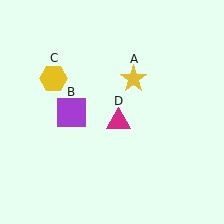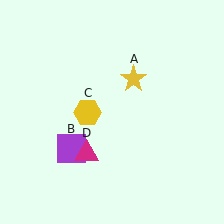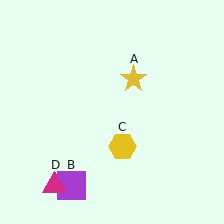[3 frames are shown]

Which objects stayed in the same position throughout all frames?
Yellow star (object A) remained stationary.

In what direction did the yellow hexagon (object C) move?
The yellow hexagon (object C) moved down and to the right.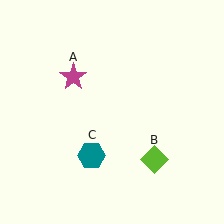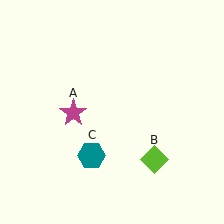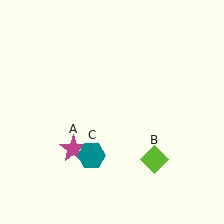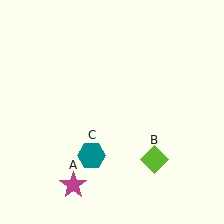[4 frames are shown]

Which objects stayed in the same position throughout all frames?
Lime diamond (object B) and teal hexagon (object C) remained stationary.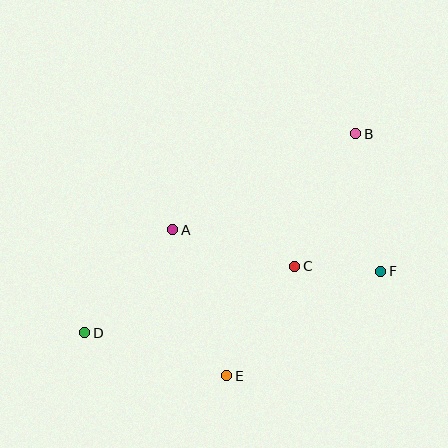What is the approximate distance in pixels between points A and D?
The distance between A and D is approximately 136 pixels.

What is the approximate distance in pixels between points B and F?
The distance between B and F is approximately 140 pixels.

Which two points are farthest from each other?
Points B and D are farthest from each other.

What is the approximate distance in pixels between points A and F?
The distance between A and F is approximately 212 pixels.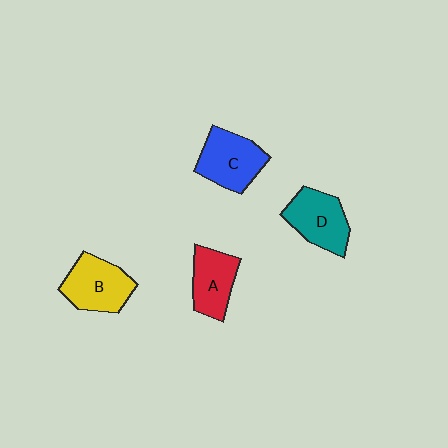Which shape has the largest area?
Shape B (yellow).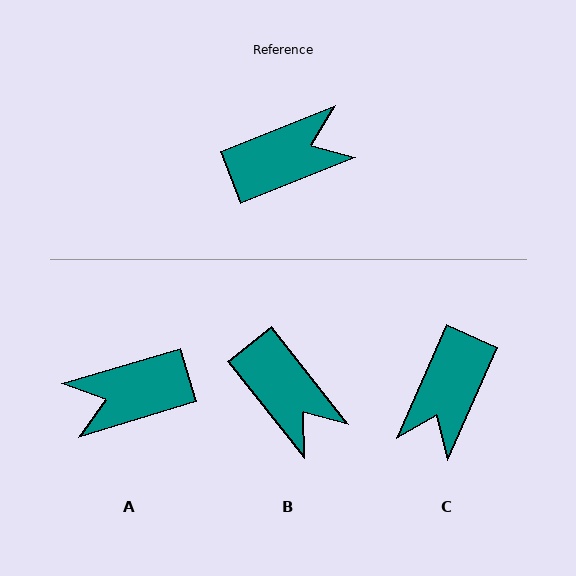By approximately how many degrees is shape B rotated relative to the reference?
Approximately 74 degrees clockwise.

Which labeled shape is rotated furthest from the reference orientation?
A, about 175 degrees away.